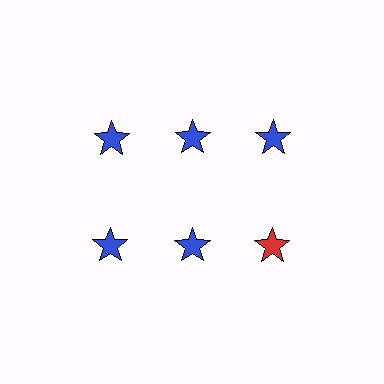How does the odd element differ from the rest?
It has a different color: red instead of blue.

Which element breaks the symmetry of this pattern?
The red star in the second row, center column breaks the symmetry. All other shapes are blue stars.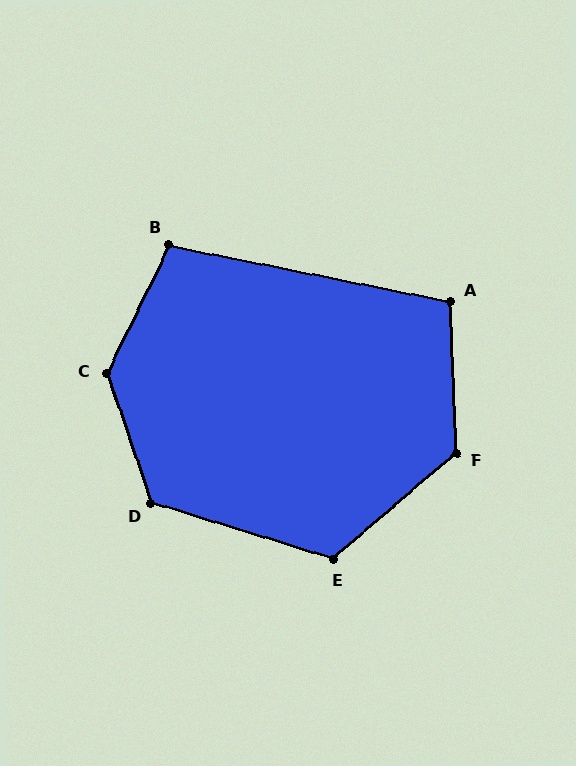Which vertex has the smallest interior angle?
A, at approximately 103 degrees.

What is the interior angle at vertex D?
Approximately 126 degrees (obtuse).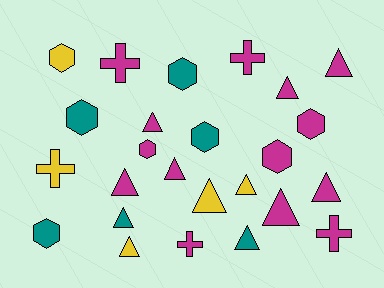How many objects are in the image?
There are 25 objects.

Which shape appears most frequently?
Triangle, with 12 objects.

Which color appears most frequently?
Magenta, with 14 objects.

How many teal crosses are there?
There are no teal crosses.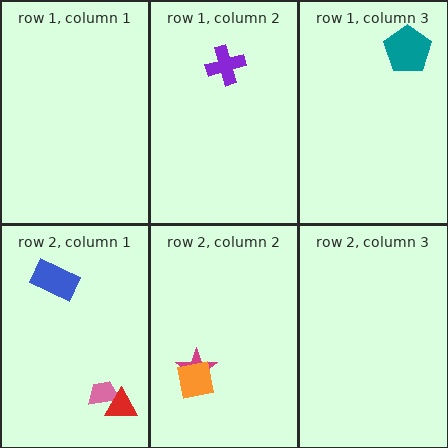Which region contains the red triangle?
The row 2, column 1 region.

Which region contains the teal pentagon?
The row 1, column 3 region.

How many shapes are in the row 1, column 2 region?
1.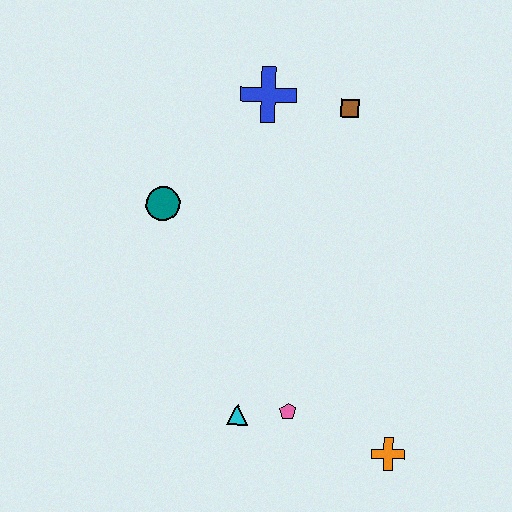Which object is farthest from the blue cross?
The orange cross is farthest from the blue cross.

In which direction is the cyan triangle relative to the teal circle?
The cyan triangle is below the teal circle.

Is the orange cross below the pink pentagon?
Yes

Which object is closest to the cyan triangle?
The pink pentagon is closest to the cyan triangle.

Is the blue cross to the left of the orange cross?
Yes